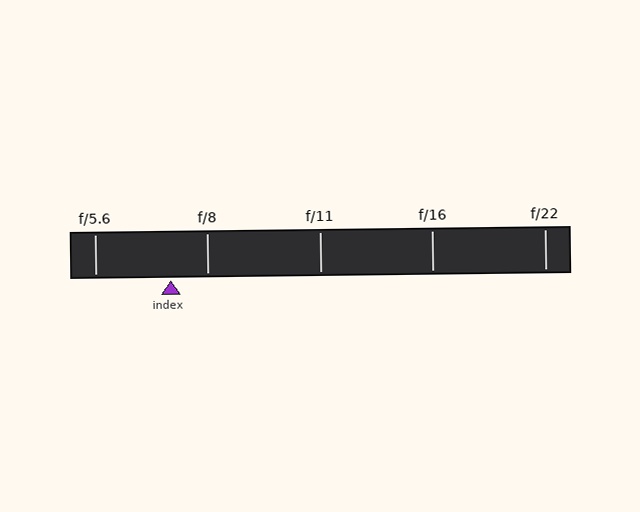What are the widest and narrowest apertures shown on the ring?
The widest aperture shown is f/5.6 and the narrowest is f/22.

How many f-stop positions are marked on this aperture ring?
There are 5 f-stop positions marked.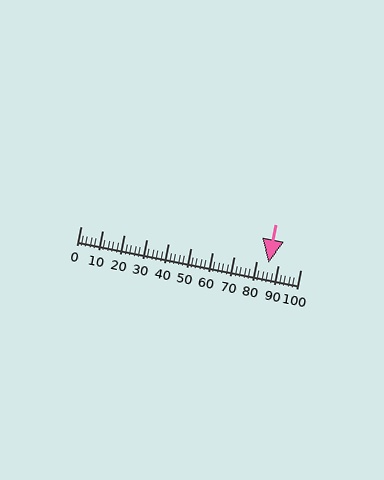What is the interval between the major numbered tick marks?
The major tick marks are spaced 10 units apart.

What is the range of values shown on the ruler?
The ruler shows values from 0 to 100.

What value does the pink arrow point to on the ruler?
The pink arrow points to approximately 85.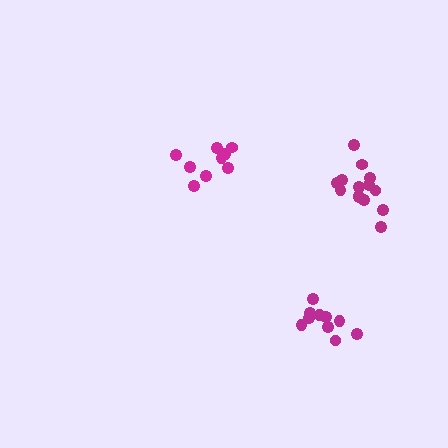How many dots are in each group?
Group 1: 9 dots, Group 2: 14 dots, Group 3: 10 dots (33 total).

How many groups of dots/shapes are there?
There are 3 groups.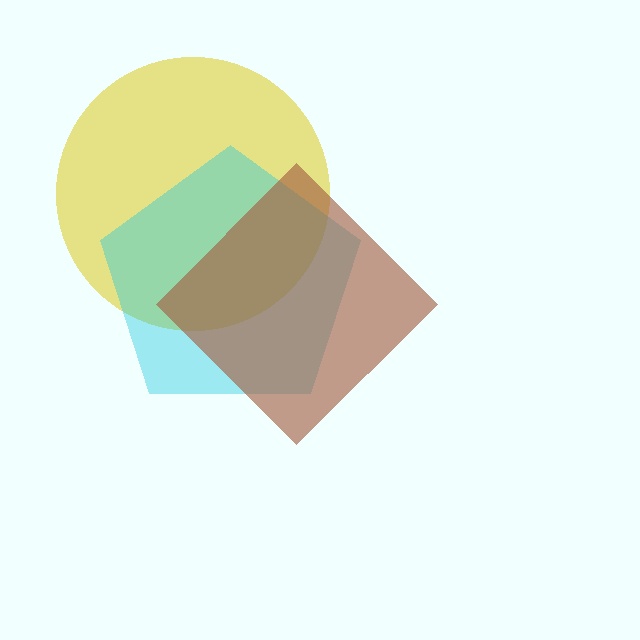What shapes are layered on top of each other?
The layered shapes are: a yellow circle, a cyan pentagon, a brown diamond.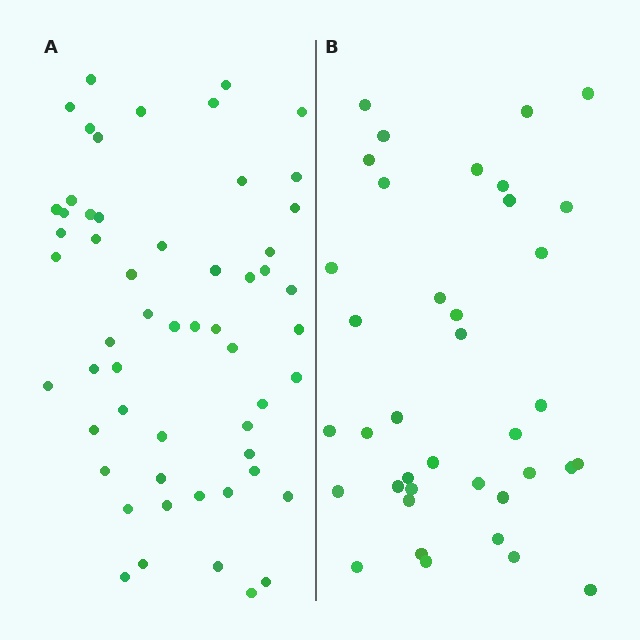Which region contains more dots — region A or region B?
Region A (the left region) has more dots.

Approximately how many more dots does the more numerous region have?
Region A has approximately 20 more dots than region B.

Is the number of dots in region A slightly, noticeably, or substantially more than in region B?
Region A has substantially more. The ratio is roughly 1.5 to 1.